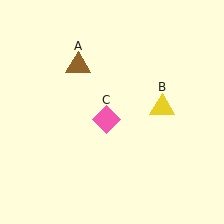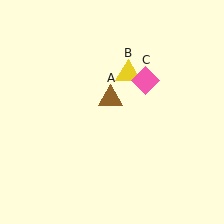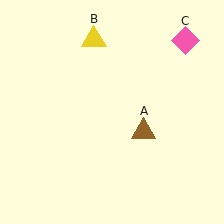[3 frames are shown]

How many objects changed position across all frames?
3 objects changed position: brown triangle (object A), yellow triangle (object B), pink diamond (object C).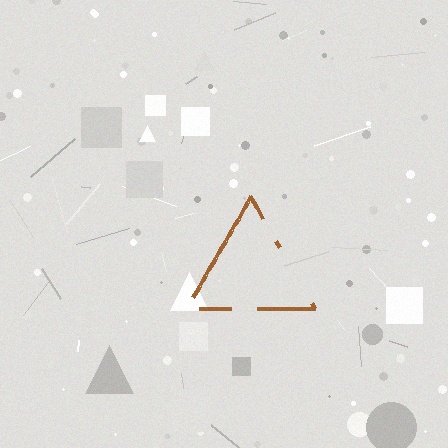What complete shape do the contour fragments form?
The contour fragments form a triangle.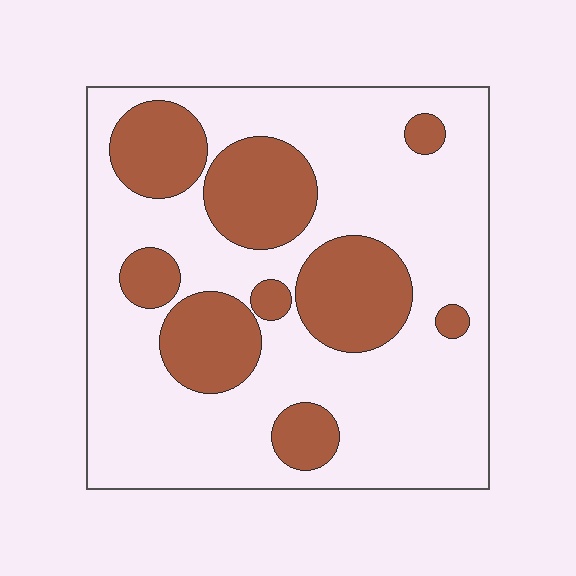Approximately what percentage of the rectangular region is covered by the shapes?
Approximately 30%.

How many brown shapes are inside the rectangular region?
9.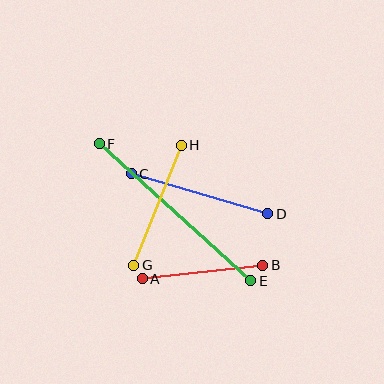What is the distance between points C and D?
The distance is approximately 142 pixels.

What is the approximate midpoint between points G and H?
The midpoint is at approximately (157, 205) pixels.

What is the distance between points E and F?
The distance is approximately 204 pixels.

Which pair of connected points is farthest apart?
Points E and F are farthest apart.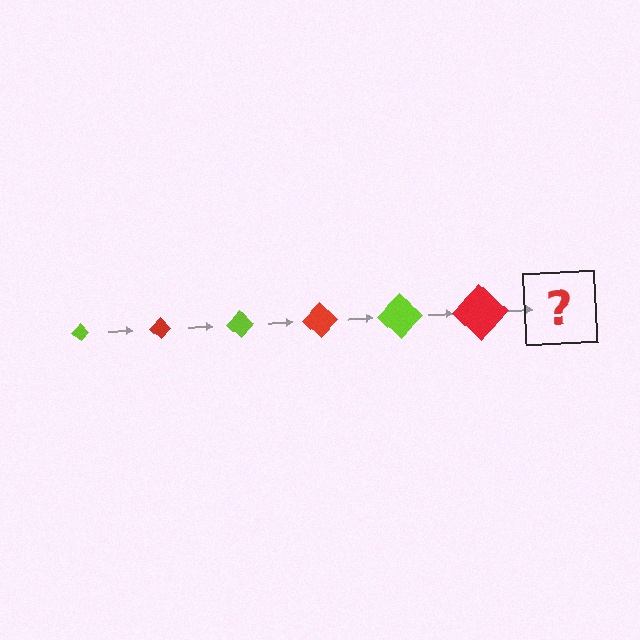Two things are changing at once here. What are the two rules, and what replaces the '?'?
The two rules are that the diamond grows larger each step and the color cycles through lime and red. The '?' should be a lime diamond, larger than the previous one.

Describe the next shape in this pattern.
It should be a lime diamond, larger than the previous one.